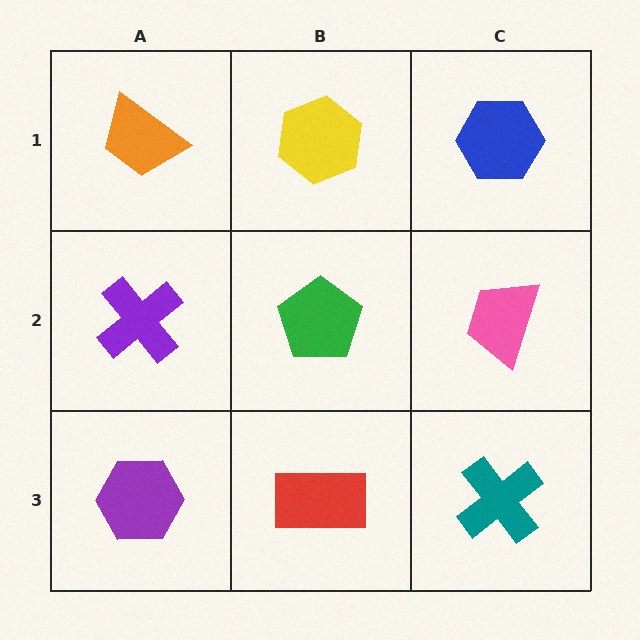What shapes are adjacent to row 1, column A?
A purple cross (row 2, column A), a yellow hexagon (row 1, column B).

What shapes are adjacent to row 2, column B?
A yellow hexagon (row 1, column B), a red rectangle (row 3, column B), a purple cross (row 2, column A), a pink trapezoid (row 2, column C).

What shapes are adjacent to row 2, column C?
A blue hexagon (row 1, column C), a teal cross (row 3, column C), a green pentagon (row 2, column B).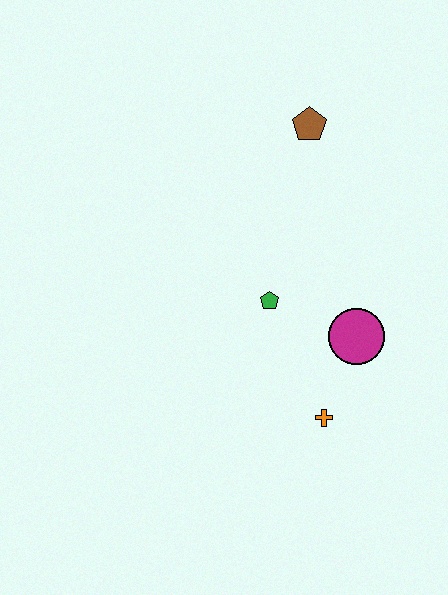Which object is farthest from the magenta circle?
The brown pentagon is farthest from the magenta circle.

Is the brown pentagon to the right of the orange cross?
No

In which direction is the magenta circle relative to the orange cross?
The magenta circle is above the orange cross.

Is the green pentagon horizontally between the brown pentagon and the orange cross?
No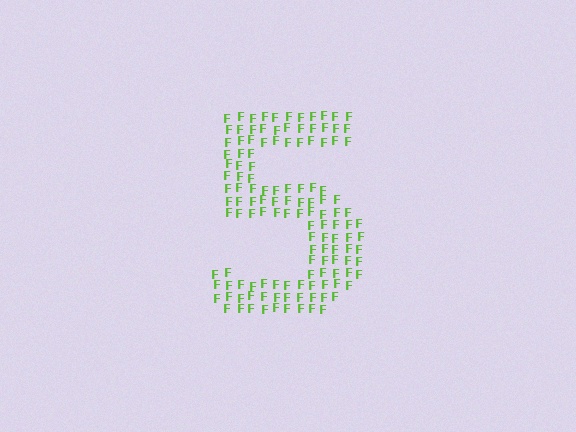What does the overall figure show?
The overall figure shows the digit 5.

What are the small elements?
The small elements are letter F's.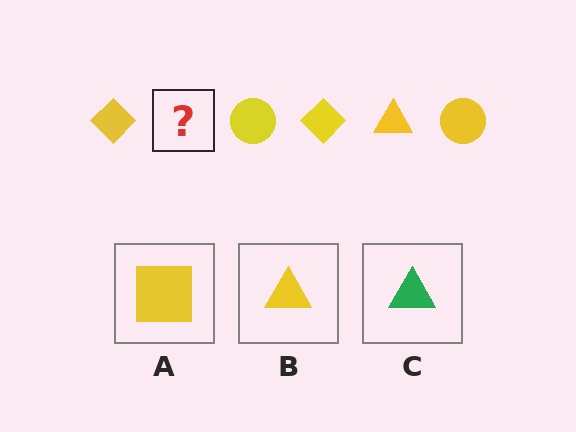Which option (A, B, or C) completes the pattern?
B.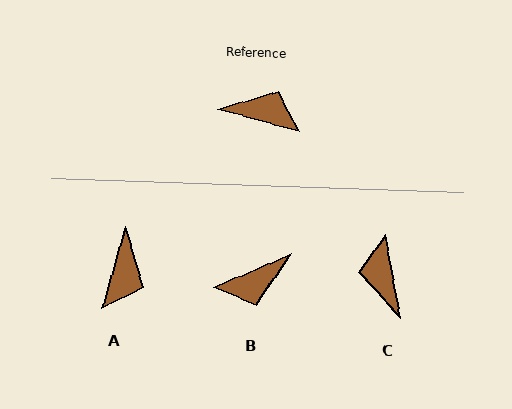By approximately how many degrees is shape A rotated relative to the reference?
Approximately 90 degrees clockwise.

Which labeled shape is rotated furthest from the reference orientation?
B, about 141 degrees away.